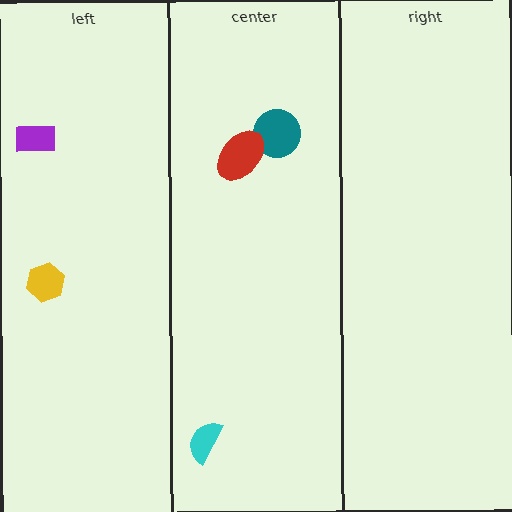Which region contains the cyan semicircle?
The center region.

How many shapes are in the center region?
3.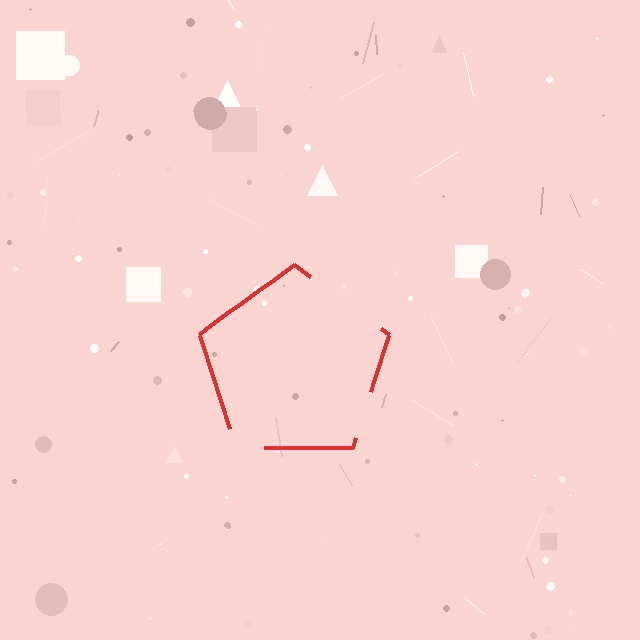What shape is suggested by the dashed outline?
The dashed outline suggests a pentagon.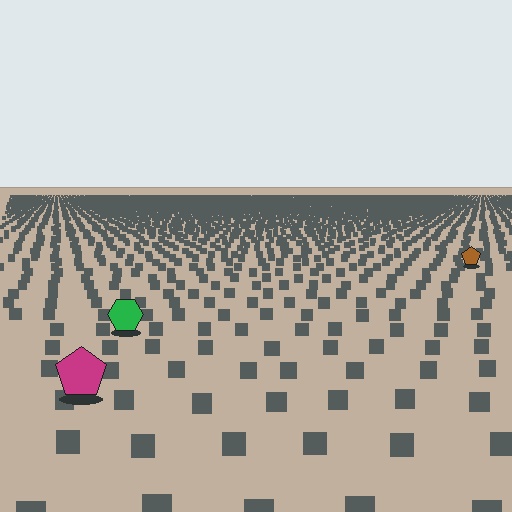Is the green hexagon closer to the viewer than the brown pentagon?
Yes. The green hexagon is closer — you can tell from the texture gradient: the ground texture is coarser near it.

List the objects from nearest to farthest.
From nearest to farthest: the magenta pentagon, the green hexagon, the brown pentagon.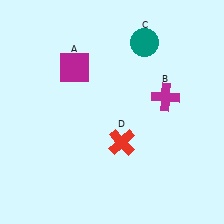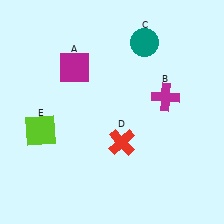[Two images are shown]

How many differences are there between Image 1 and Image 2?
There is 1 difference between the two images.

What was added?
A lime square (E) was added in Image 2.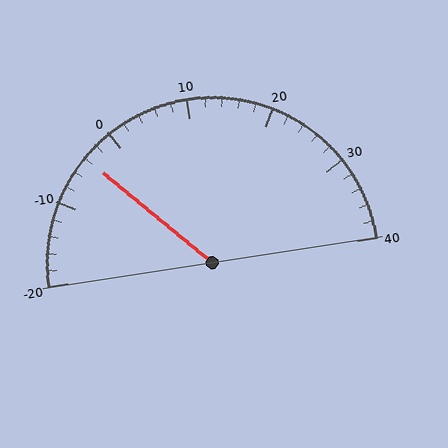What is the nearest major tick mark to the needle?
The nearest major tick mark is 0.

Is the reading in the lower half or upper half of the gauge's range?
The reading is in the lower half of the range (-20 to 40).